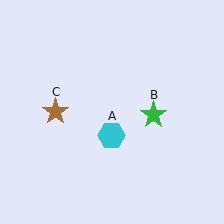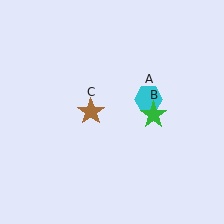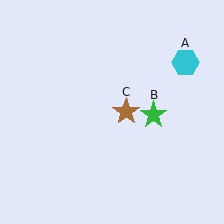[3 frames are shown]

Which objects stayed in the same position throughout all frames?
Green star (object B) remained stationary.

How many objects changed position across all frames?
2 objects changed position: cyan hexagon (object A), brown star (object C).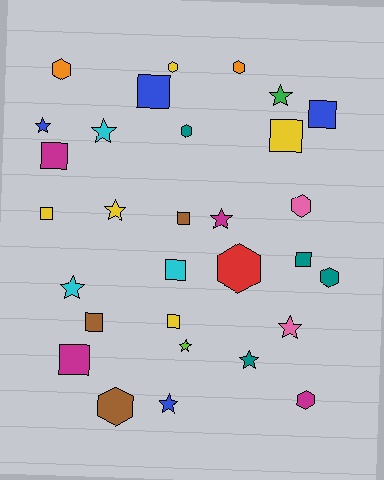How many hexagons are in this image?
There are 9 hexagons.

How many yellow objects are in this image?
There are 5 yellow objects.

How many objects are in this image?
There are 30 objects.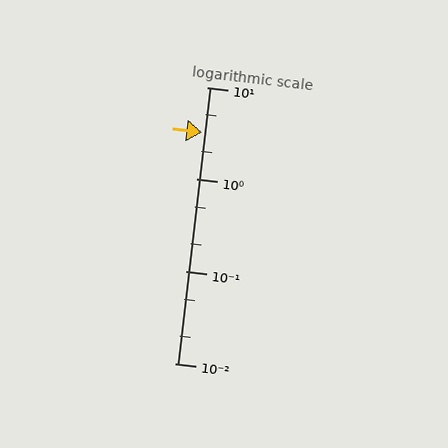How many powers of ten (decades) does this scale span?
The scale spans 3 decades, from 0.01 to 10.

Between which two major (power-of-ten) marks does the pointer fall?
The pointer is between 1 and 10.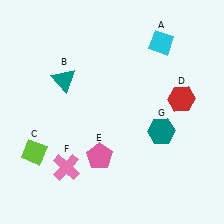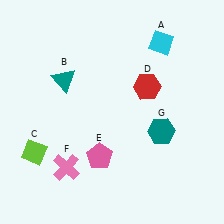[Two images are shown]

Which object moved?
The red hexagon (D) moved left.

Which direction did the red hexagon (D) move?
The red hexagon (D) moved left.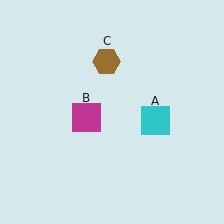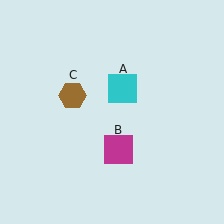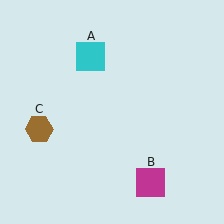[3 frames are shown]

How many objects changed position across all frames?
3 objects changed position: cyan square (object A), magenta square (object B), brown hexagon (object C).